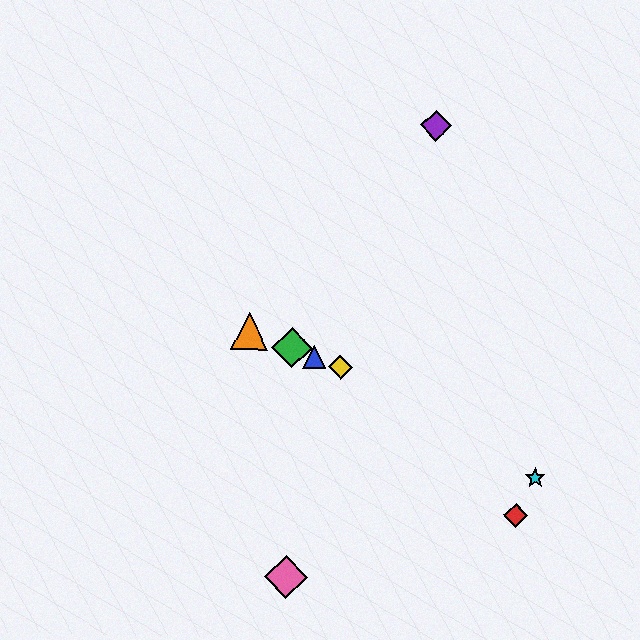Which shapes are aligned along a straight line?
The blue triangle, the green diamond, the yellow diamond, the orange triangle are aligned along a straight line.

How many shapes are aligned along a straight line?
4 shapes (the blue triangle, the green diamond, the yellow diamond, the orange triangle) are aligned along a straight line.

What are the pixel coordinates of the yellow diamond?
The yellow diamond is at (340, 367).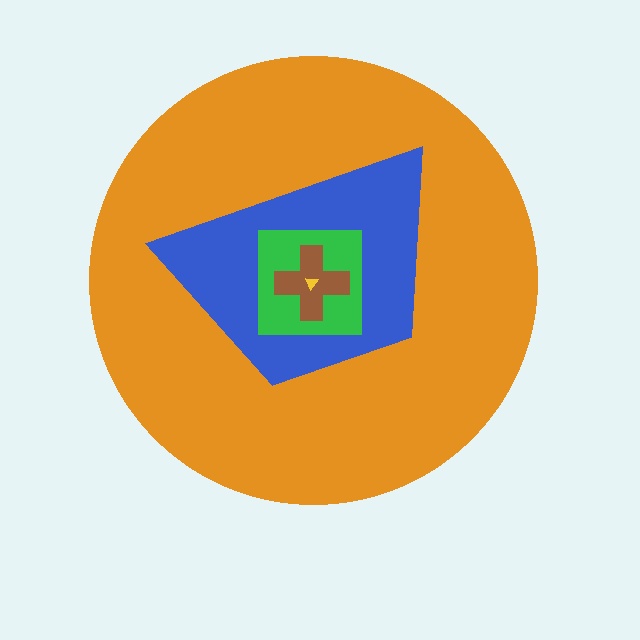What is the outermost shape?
The orange circle.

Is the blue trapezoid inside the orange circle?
Yes.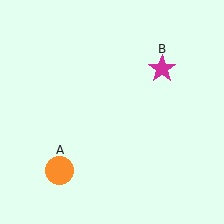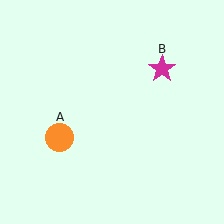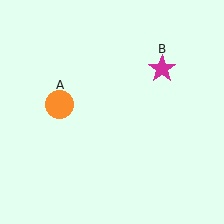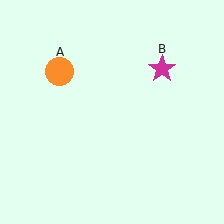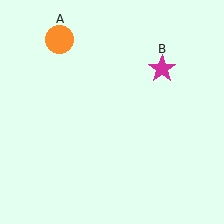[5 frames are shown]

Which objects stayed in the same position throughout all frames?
Magenta star (object B) remained stationary.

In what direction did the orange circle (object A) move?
The orange circle (object A) moved up.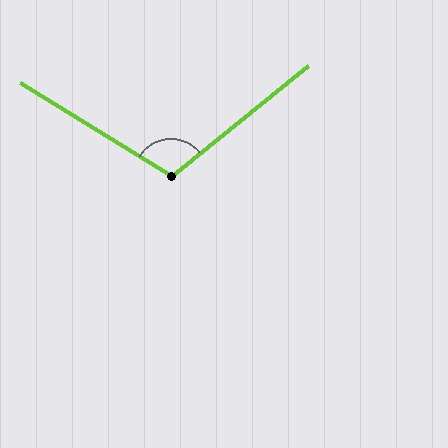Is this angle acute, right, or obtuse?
It is obtuse.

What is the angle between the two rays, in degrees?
Approximately 109 degrees.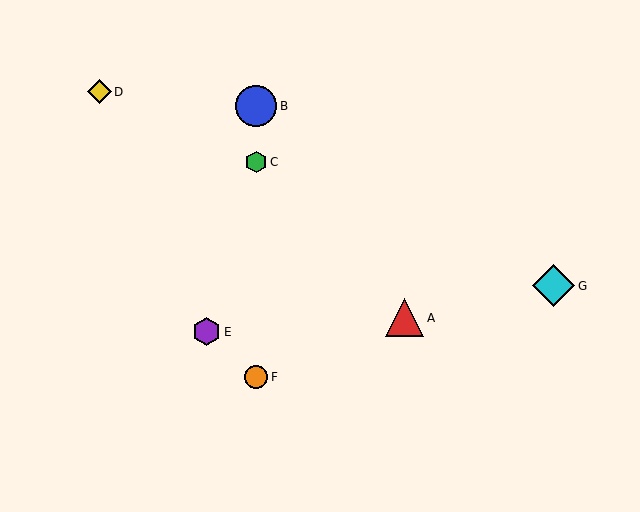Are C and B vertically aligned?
Yes, both are at x≈256.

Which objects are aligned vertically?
Objects B, C, F are aligned vertically.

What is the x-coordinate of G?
Object G is at x≈554.